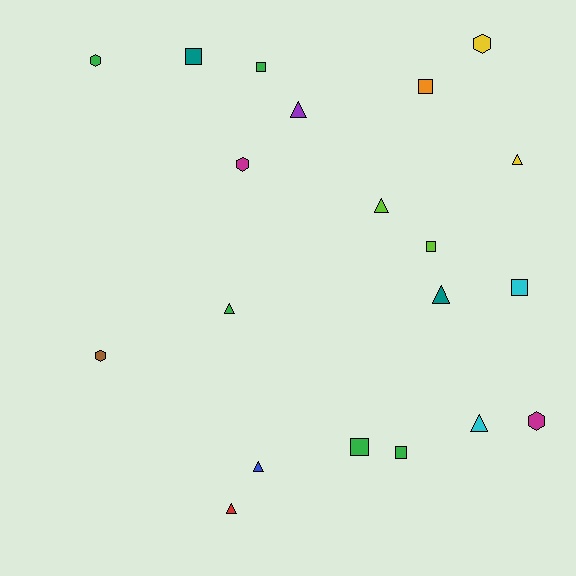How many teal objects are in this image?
There are 2 teal objects.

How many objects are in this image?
There are 20 objects.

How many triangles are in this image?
There are 8 triangles.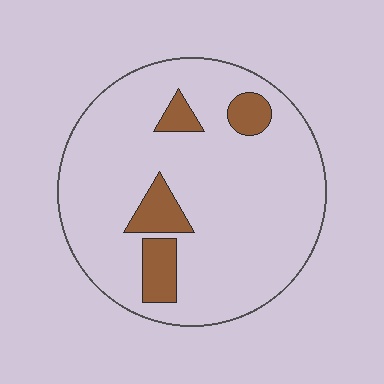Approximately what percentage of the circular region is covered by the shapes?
Approximately 15%.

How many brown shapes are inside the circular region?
4.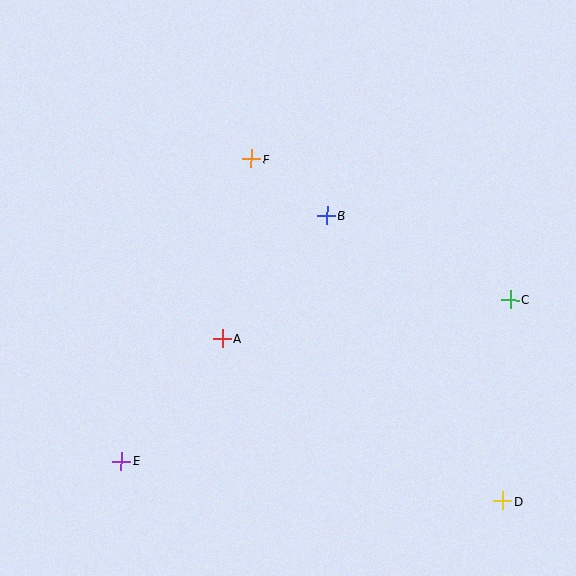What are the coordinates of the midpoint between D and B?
The midpoint between D and B is at (415, 358).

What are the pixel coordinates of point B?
Point B is at (327, 215).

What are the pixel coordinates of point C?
Point C is at (510, 300).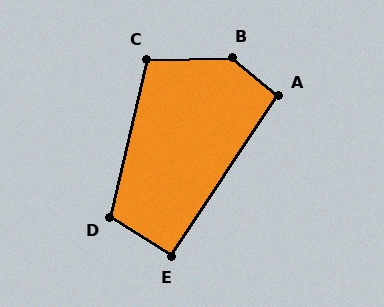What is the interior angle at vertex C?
Approximately 105 degrees (obtuse).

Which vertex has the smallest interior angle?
E, at approximately 92 degrees.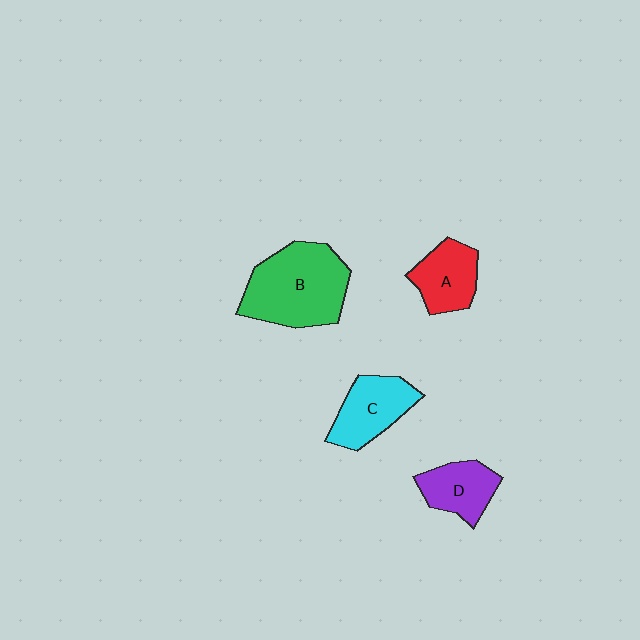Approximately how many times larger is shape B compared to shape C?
Approximately 1.7 times.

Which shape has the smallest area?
Shape D (purple).